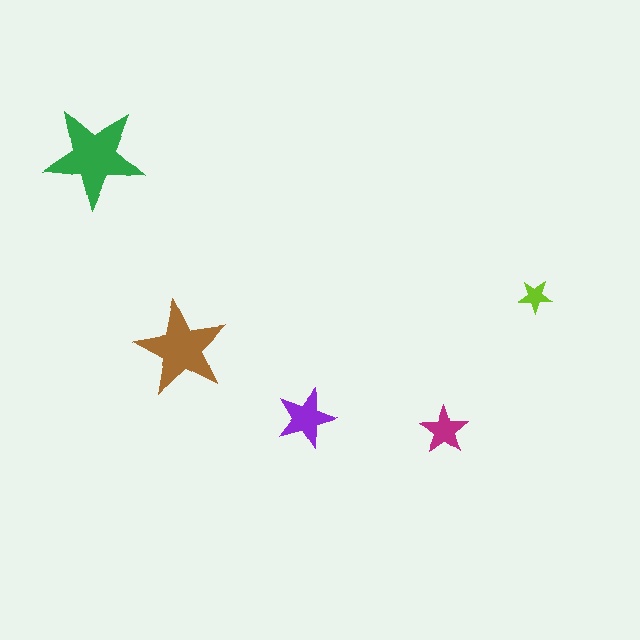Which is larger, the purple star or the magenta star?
The purple one.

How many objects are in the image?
There are 5 objects in the image.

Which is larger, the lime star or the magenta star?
The magenta one.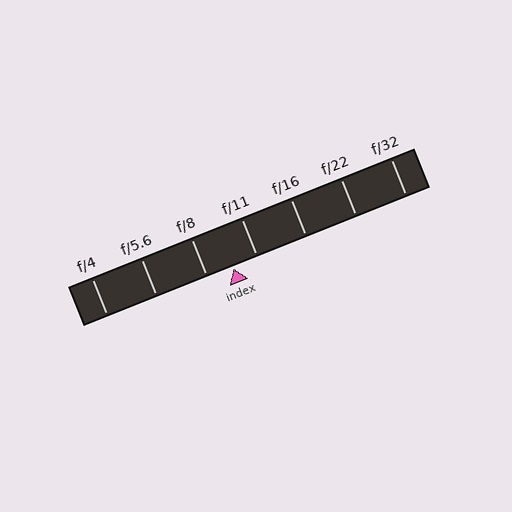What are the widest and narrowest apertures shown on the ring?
The widest aperture shown is f/4 and the narrowest is f/32.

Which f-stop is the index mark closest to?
The index mark is closest to f/11.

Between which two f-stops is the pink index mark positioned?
The index mark is between f/8 and f/11.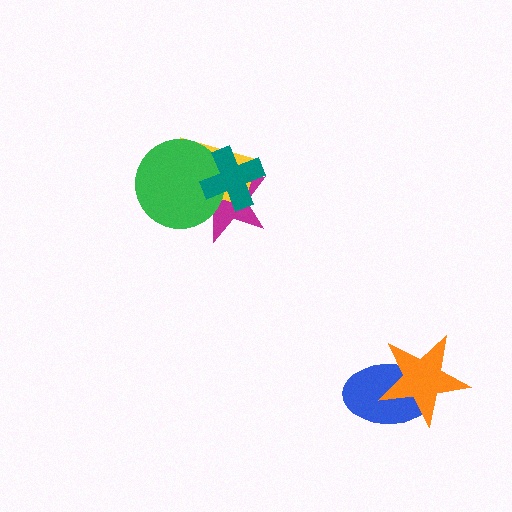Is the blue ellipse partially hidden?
Yes, it is partially covered by another shape.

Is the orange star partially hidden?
No, no other shape covers it.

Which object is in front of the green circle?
The teal cross is in front of the green circle.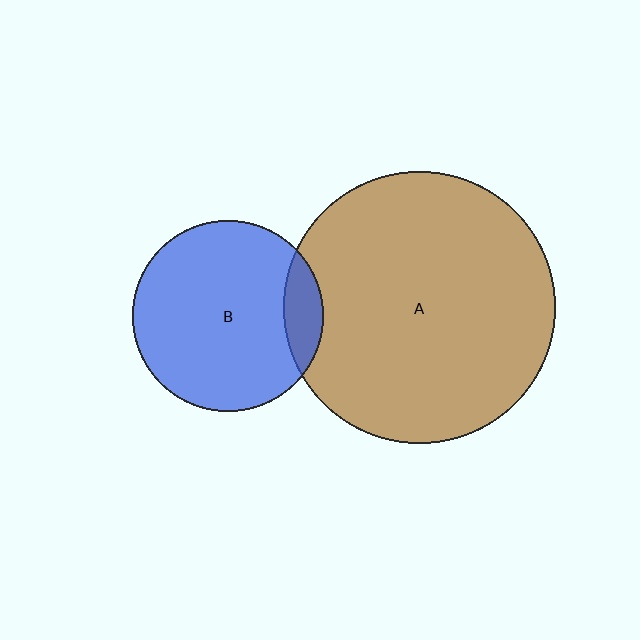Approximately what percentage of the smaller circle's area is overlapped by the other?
Approximately 10%.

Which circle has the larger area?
Circle A (brown).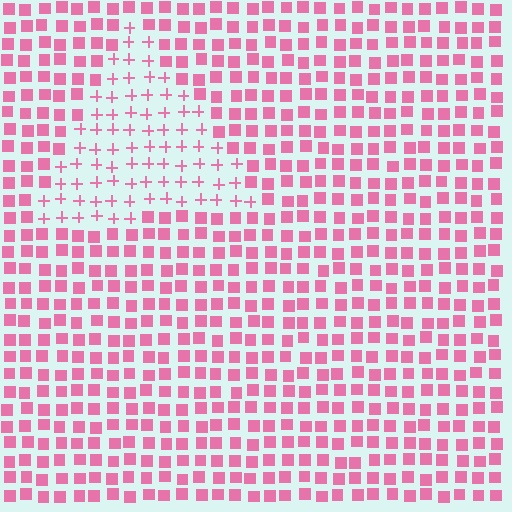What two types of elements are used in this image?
The image uses plus signs inside the triangle region and squares outside it.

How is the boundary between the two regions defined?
The boundary is defined by a change in element shape: plus signs inside vs. squares outside. All elements share the same color and spacing.